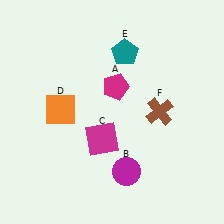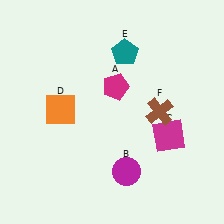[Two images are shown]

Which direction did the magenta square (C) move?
The magenta square (C) moved right.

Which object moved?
The magenta square (C) moved right.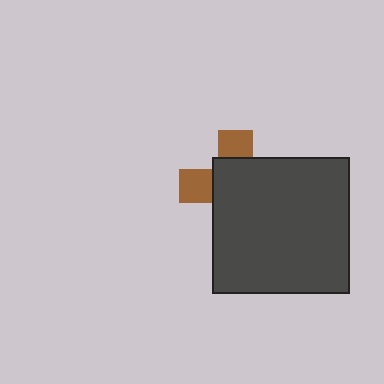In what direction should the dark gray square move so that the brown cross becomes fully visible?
The dark gray square should move toward the lower-right. That is the shortest direction to clear the overlap and leave the brown cross fully visible.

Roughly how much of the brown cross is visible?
A small part of it is visible (roughly 32%).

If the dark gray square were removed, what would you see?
You would see the complete brown cross.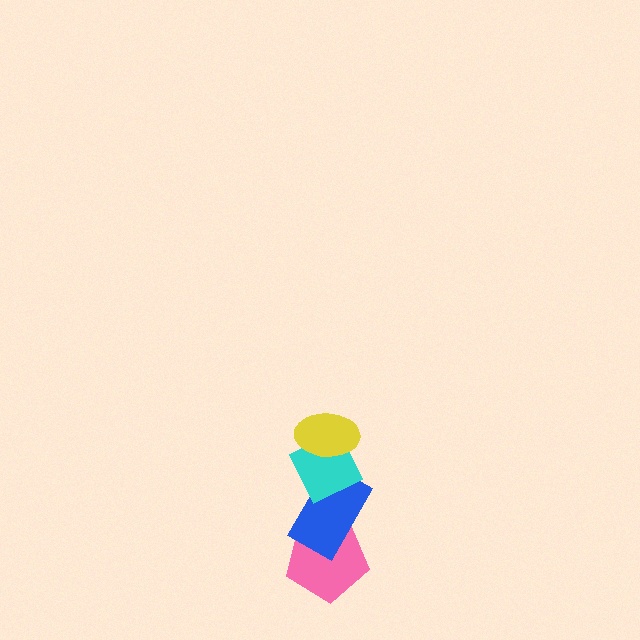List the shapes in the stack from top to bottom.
From top to bottom: the yellow ellipse, the cyan diamond, the blue rectangle, the pink pentagon.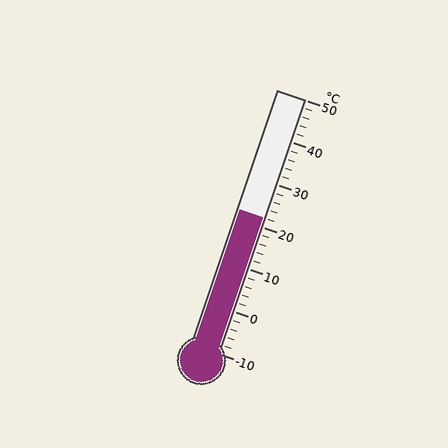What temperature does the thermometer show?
The thermometer shows approximately 22°C.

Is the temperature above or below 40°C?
The temperature is below 40°C.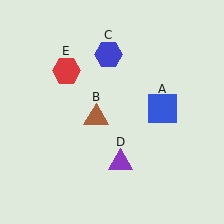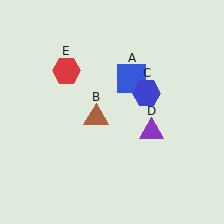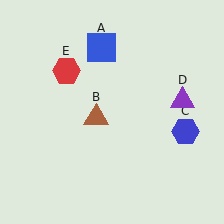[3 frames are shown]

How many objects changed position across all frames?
3 objects changed position: blue square (object A), blue hexagon (object C), purple triangle (object D).